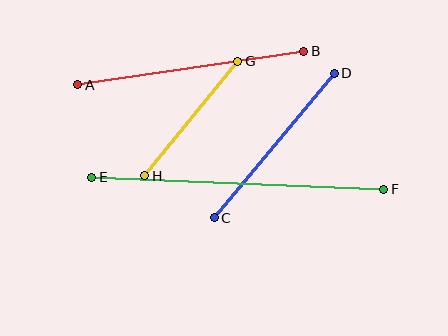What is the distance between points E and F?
The distance is approximately 292 pixels.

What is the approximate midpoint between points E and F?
The midpoint is at approximately (238, 183) pixels.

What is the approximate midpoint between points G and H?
The midpoint is at approximately (191, 119) pixels.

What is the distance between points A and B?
The distance is approximately 228 pixels.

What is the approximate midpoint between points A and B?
The midpoint is at approximately (191, 68) pixels.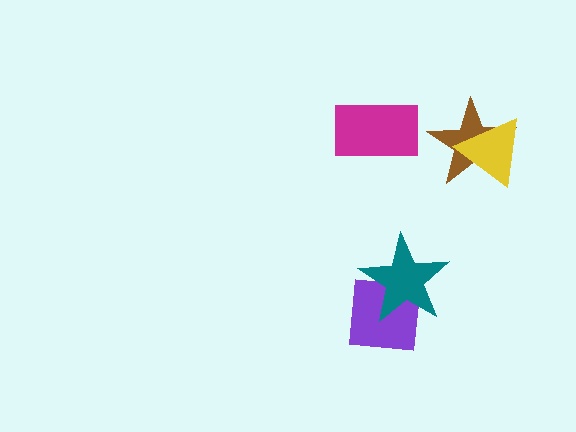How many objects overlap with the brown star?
1 object overlaps with the brown star.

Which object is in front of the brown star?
The yellow triangle is in front of the brown star.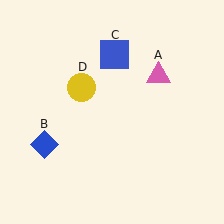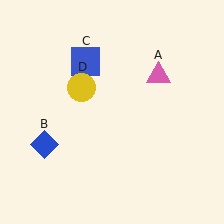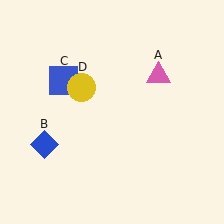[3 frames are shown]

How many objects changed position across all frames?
1 object changed position: blue square (object C).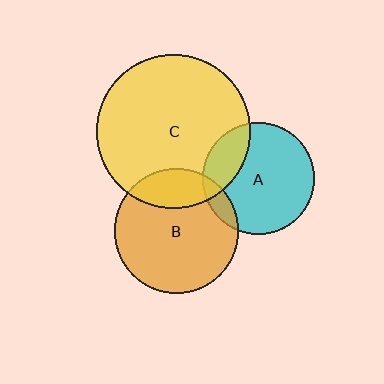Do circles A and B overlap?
Yes.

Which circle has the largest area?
Circle C (yellow).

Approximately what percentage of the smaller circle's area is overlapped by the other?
Approximately 10%.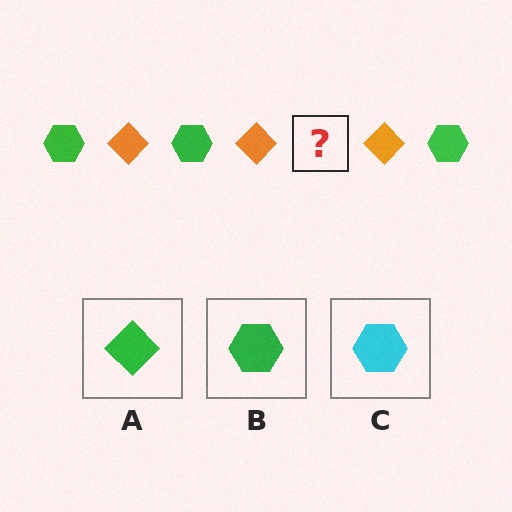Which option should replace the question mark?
Option B.